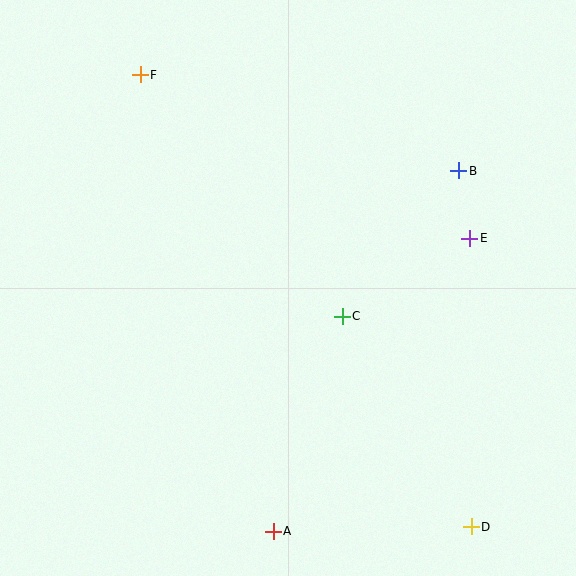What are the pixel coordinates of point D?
Point D is at (471, 527).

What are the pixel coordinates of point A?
Point A is at (273, 531).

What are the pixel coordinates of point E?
Point E is at (470, 238).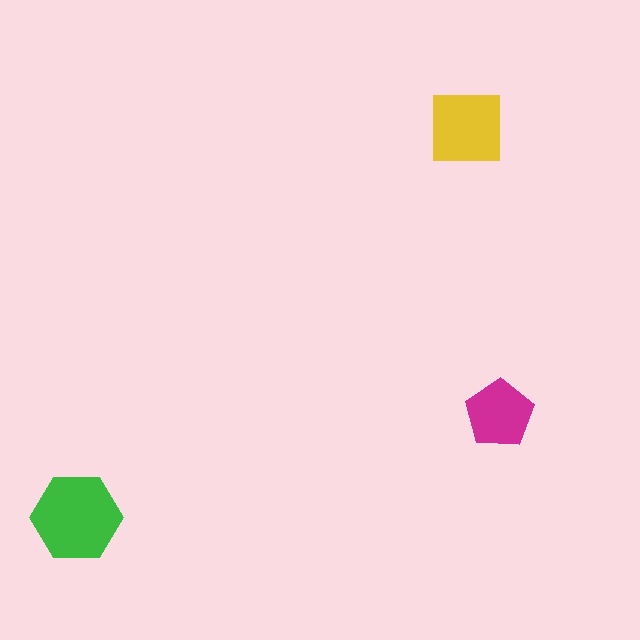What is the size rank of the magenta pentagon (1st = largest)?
3rd.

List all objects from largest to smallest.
The green hexagon, the yellow square, the magenta pentagon.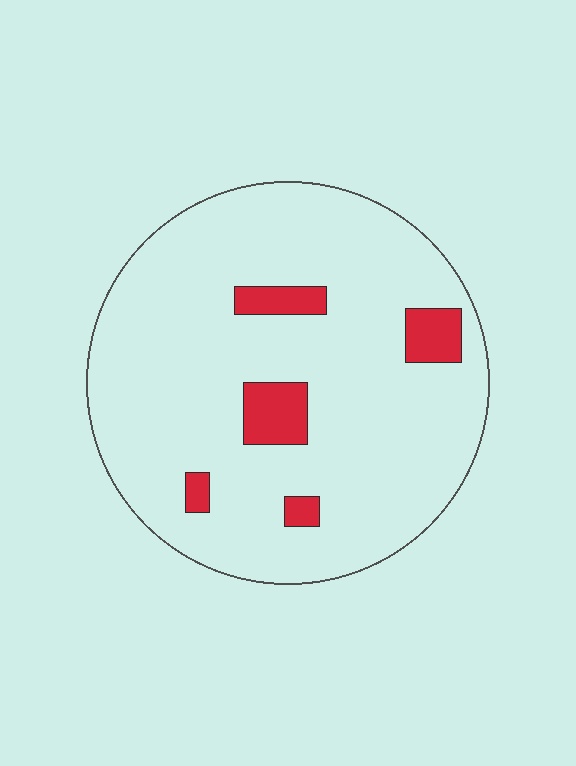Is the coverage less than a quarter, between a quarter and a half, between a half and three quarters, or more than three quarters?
Less than a quarter.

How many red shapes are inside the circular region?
5.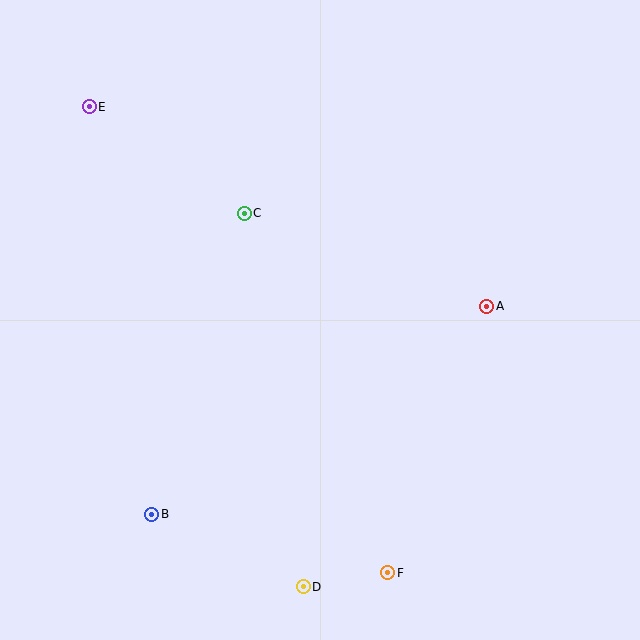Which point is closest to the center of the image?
Point C at (244, 213) is closest to the center.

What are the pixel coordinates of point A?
Point A is at (487, 306).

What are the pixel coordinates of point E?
Point E is at (89, 107).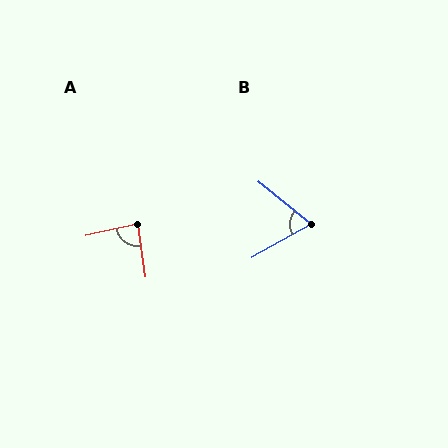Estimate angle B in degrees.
Approximately 69 degrees.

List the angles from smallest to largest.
B (69°), A (85°).